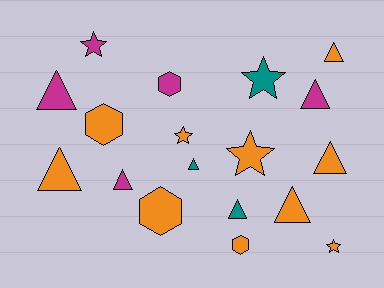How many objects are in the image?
There are 18 objects.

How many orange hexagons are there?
There are 3 orange hexagons.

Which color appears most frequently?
Orange, with 10 objects.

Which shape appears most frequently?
Triangle, with 9 objects.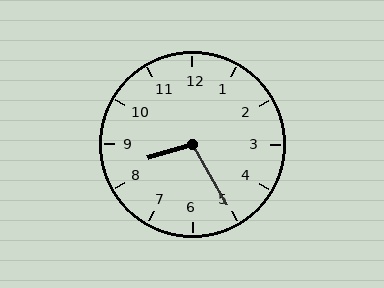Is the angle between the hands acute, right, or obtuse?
It is obtuse.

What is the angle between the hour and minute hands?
Approximately 102 degrees.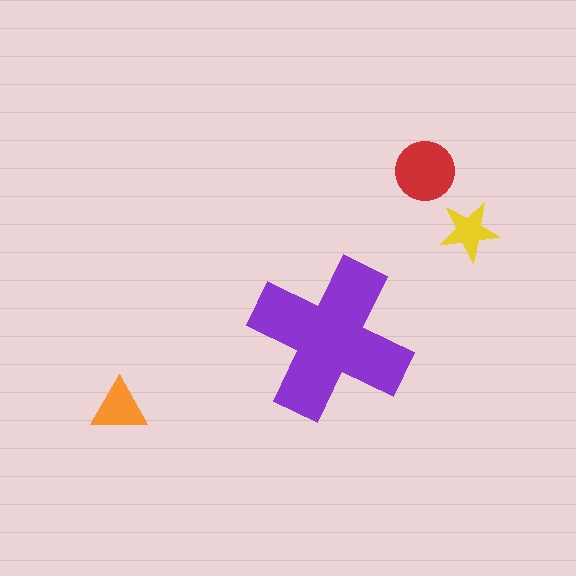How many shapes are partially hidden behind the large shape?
0 shapes are partially hidden.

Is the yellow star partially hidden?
No, the yellow star is fully visible.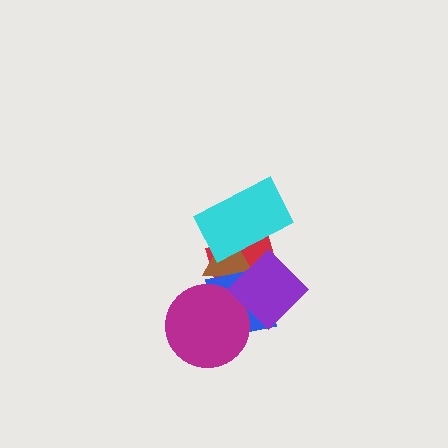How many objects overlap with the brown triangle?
4 objects overlap with the brown triangle.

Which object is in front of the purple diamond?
The cyan rectangle is in front of the purple diamond.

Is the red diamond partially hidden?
Yes, it is partially covered by another shape.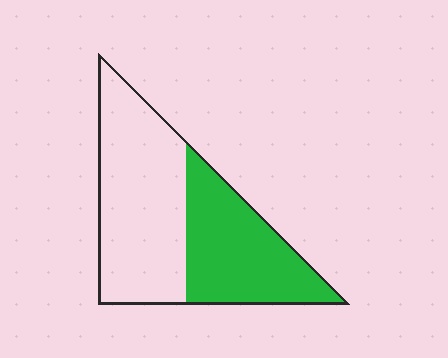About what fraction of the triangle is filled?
About two fifths (2/5).